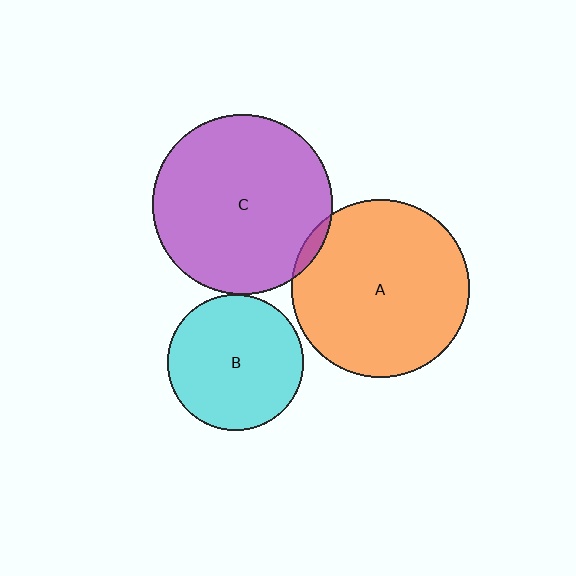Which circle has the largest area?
Circle C (purple).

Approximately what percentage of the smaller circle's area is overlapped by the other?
Approximately 5%.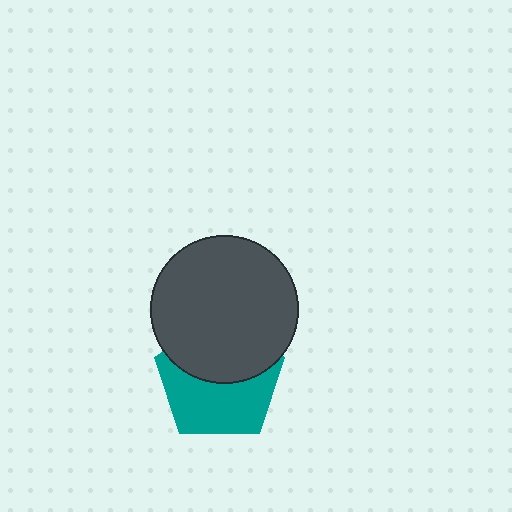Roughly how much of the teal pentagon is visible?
About half of it is visible (roughly 54%).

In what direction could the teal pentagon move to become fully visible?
The teal pentagon could move down. That would shift it out from behind the dark gray circle entirely.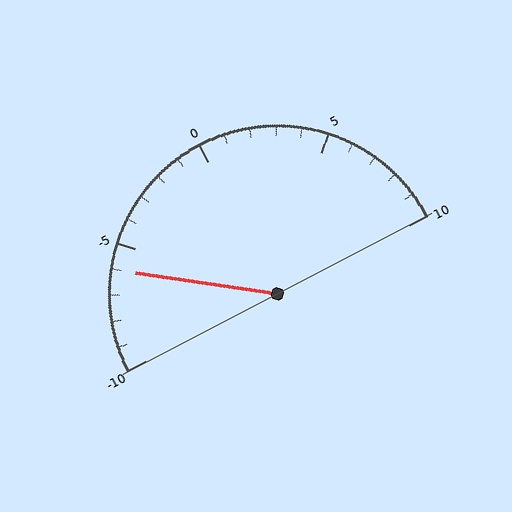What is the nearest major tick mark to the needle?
The nearest major tick mark is -5.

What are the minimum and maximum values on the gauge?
The gauge ranges from -10 to 10.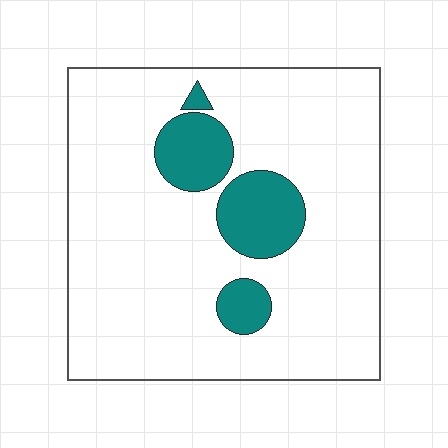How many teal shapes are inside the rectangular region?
4.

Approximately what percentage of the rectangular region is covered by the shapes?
Approximately 15%.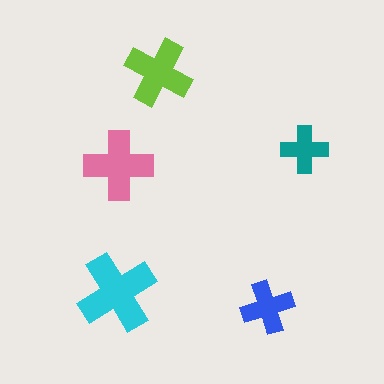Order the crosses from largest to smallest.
the cyan one, the pink one, the lime one, the blue one, the teal one.